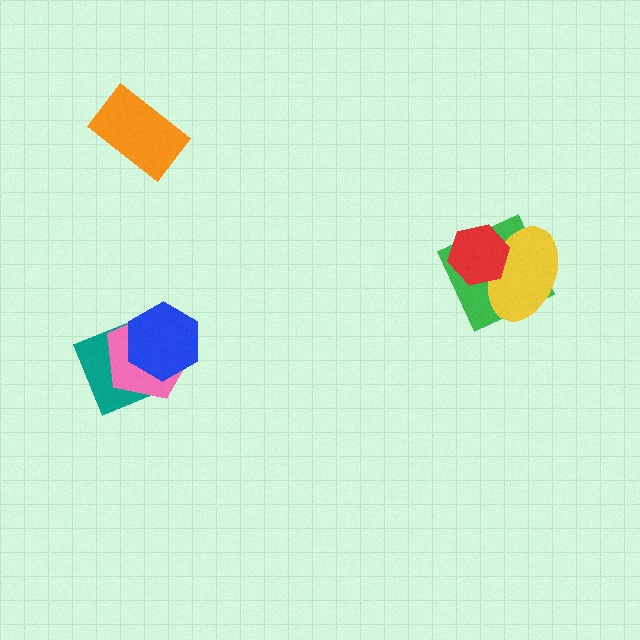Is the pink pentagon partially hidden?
Yes, it is partially covered by another shape.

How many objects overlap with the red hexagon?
2 objects overlap with the red hexagon.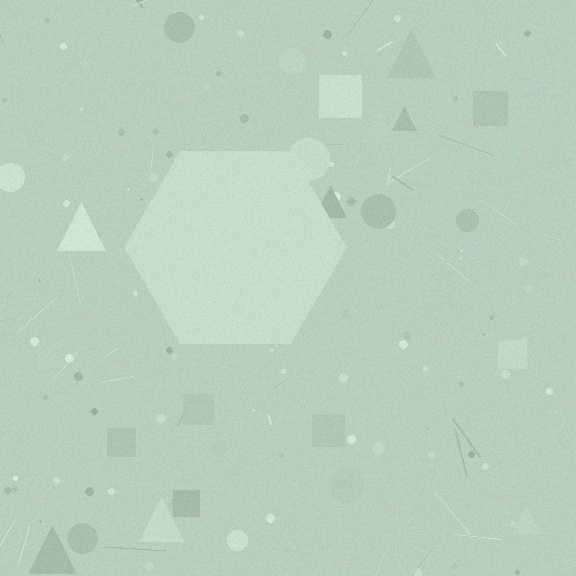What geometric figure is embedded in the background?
A hexagon is embedded in the background.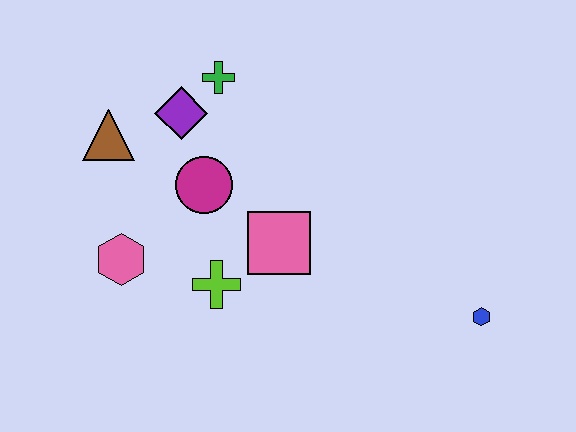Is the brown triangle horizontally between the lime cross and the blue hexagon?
No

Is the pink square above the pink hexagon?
Yes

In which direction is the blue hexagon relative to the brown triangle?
The blue hexagon is to the right of the brown triangle.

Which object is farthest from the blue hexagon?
The brown triangle is farthest from the blue hexagon.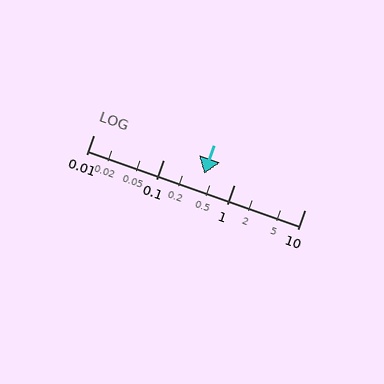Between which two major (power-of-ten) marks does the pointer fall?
The pointer is between 0.1 and 1.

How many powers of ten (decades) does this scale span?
The scale spans 3 decades, from 0.01 to 10.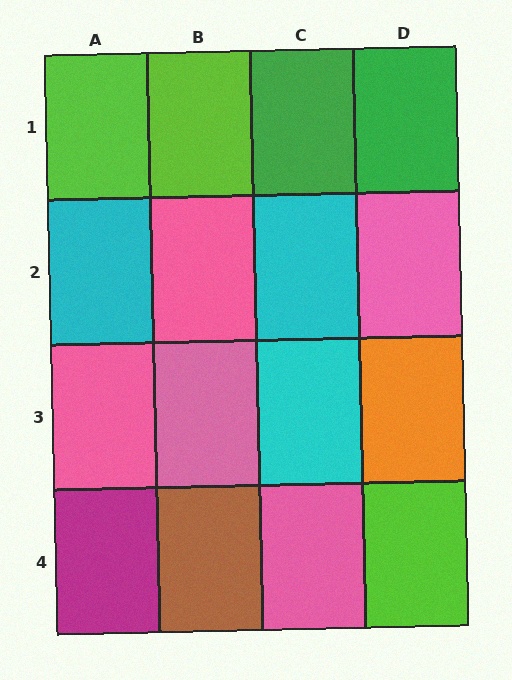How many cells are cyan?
3 cells are cyan.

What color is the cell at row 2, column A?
Cyan.